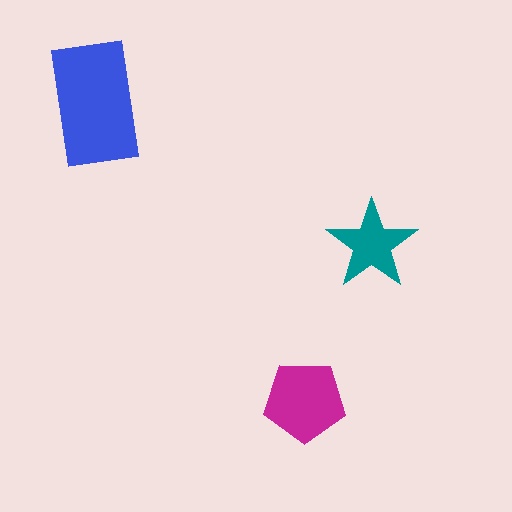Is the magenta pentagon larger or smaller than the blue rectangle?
Smaller.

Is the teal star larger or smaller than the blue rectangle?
Smaller.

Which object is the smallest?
The teal star.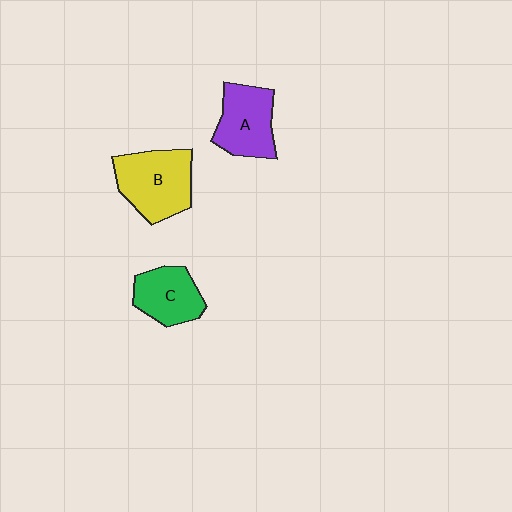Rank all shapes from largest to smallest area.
From largest to smallest: B (yellow), A (purple), C (green).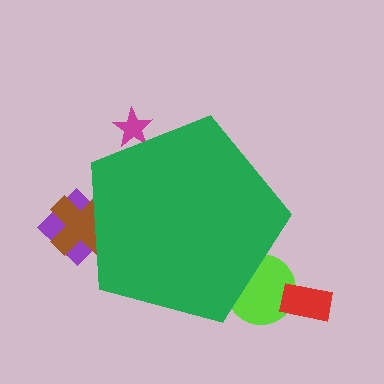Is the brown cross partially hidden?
Yes, the brown cross is partially hidden behind the green pentagon.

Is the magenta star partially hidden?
Yes, the magenta star is partially hidden behind the green pentagon.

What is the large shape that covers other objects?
A green pentagon.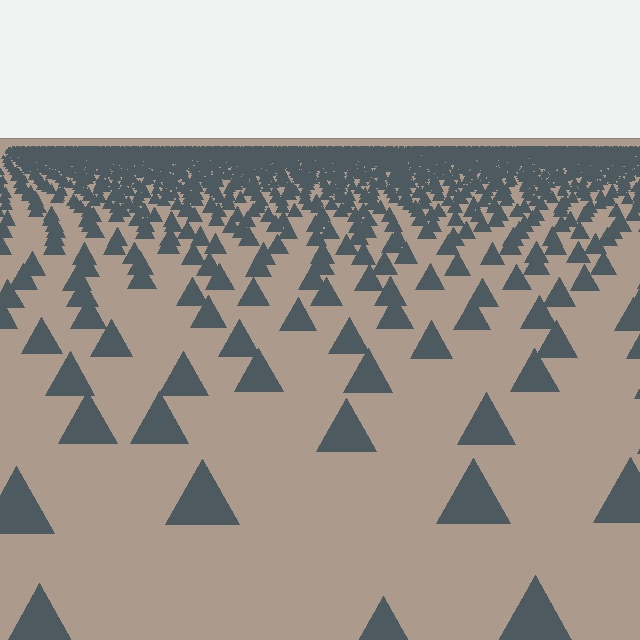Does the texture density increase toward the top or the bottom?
Density increases toward the top.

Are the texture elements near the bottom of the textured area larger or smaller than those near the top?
Larger. Near the bottom, elements are closer to the viewer and appear at a bigger on-screen size.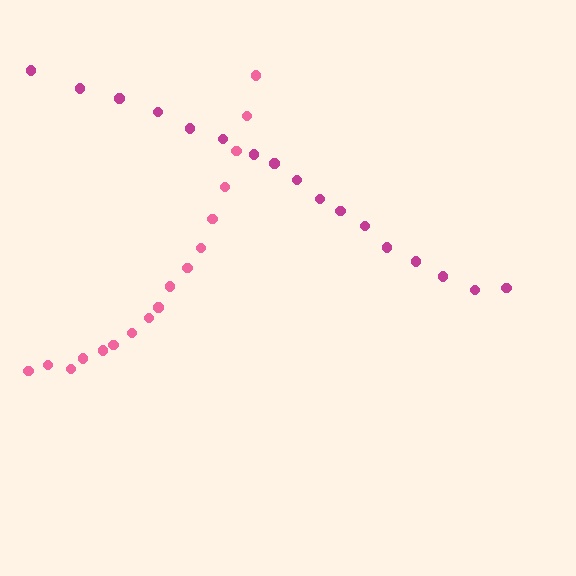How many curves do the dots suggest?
There are 2 distinct paths.